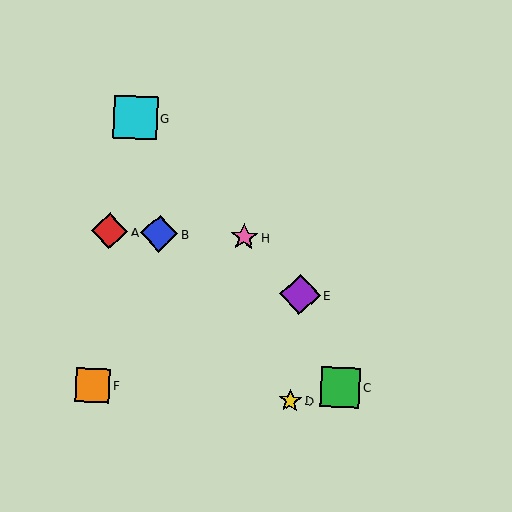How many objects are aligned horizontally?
3 objects (A, B, H) are aligned horizontally.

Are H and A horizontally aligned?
Yes, both are at y≈237.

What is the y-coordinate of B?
Object B is at y≈233.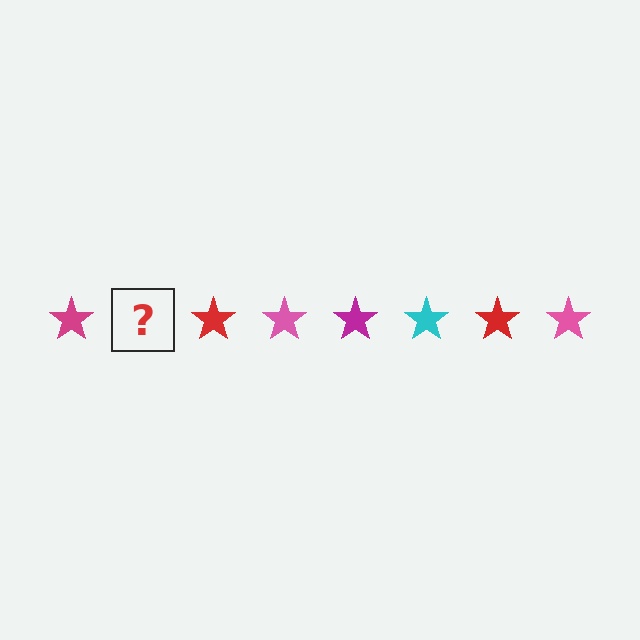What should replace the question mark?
The question mark should be replaced with a cyan star.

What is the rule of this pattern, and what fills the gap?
The rule is that the pattern cycles through magenta, cyan, red, pink stars. The gap should be filled with a cyan star.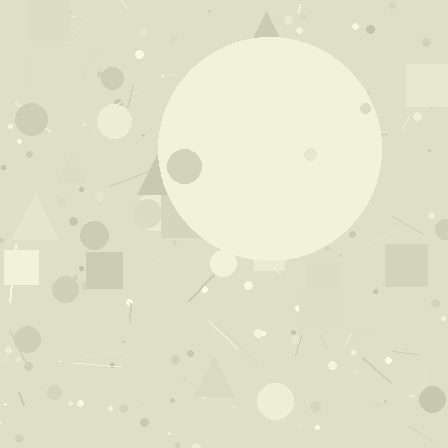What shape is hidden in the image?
A circle is hidden in the image.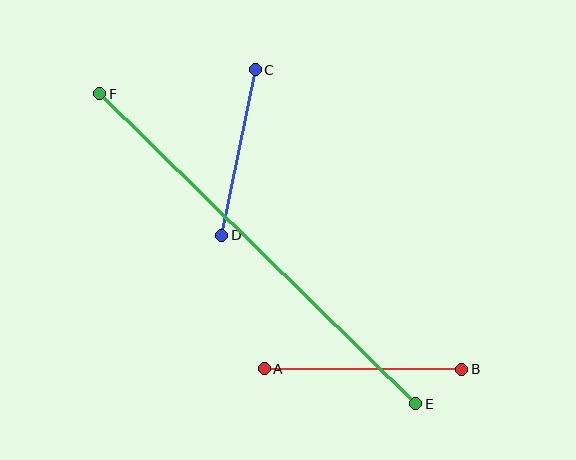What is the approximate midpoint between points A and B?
The midpoint is at approximately (363, 369) pixels.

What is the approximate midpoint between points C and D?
The midpoint is at approximately (238, 153) pixels.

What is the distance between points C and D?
The distance is approximately 169 pixels.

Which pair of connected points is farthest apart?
Points E and F are farthest apart.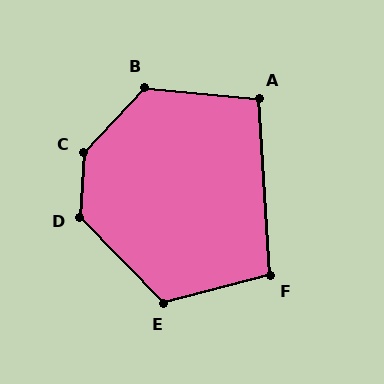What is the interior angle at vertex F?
Approximately 101 degrees (obtuse).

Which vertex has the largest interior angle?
C, at approximately 141 degrees.